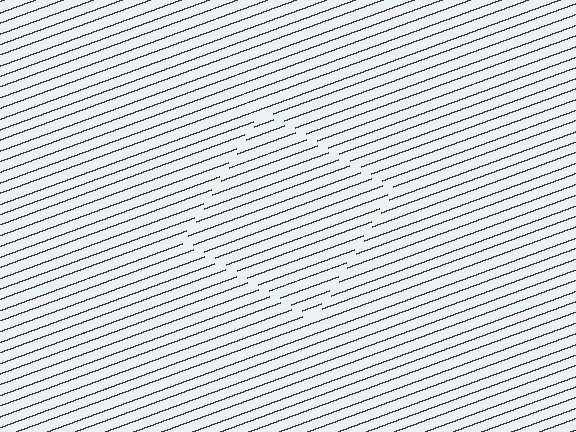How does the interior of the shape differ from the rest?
The interior of the shape contains the same grating, shifted by half a period — the contour is defined by the phase discontinuity where line-ends from the inner and outer gratings abut.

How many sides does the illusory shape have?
4 sides — the line-ends trace a square.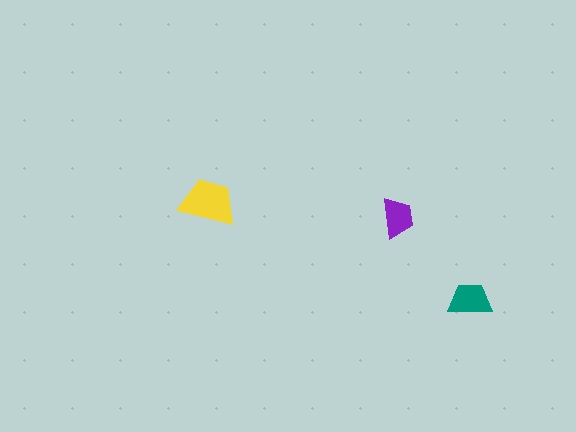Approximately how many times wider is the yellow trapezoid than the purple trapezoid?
About 1.5 times wider.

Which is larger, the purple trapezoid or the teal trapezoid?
The teal one.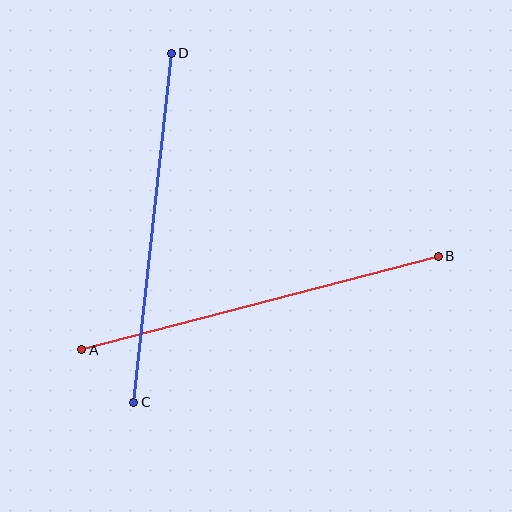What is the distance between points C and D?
The distance is approximately 351 pixels.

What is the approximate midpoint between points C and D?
The midpoint is at approximately (153, 228) pixels.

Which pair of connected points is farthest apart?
Points A and B are farthest apart.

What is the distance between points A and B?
The distance is approximately 369 pixels.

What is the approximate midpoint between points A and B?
The midpoint is at approximately (260, 303) pixels.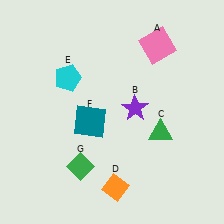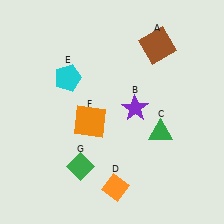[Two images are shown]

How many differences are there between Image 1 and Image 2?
There are 2 differences between the two images.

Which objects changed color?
A changed from pink to brown. F changed from teal to orange.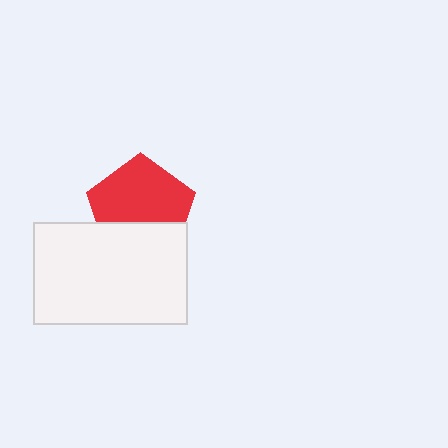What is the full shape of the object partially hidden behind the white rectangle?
The partially hidden object is a red pentagon.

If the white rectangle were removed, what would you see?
You would see the complete red pentagon.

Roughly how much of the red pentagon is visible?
About half of it is visible (roughly 64%).